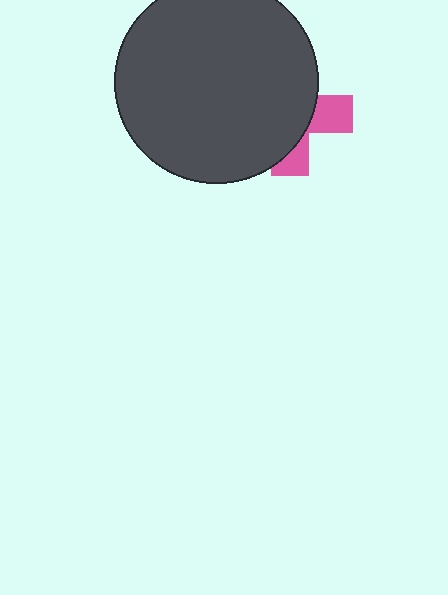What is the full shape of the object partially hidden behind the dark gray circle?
The partially hidden object is a pink cross.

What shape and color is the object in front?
The object in front is a dark gray circle.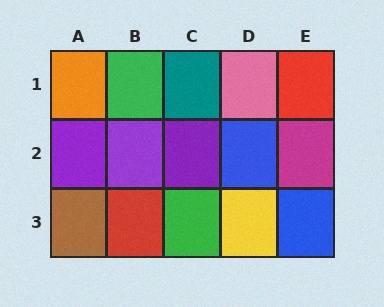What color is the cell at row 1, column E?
Red.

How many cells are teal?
1 cell is teal.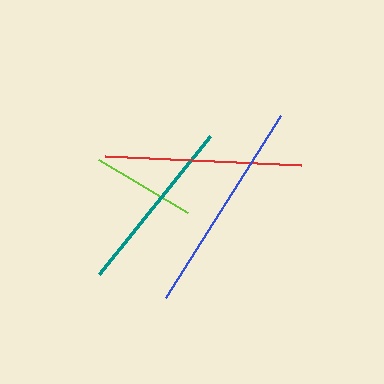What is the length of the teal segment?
The teal segment is approximately 177 pixels long.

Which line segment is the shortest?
The lime line is the shortest at approximately 103 pixels.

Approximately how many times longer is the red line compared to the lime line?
The red line is approximately 1.9 times the length of the lime line.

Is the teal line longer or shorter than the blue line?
The blue line is longer than the teal line.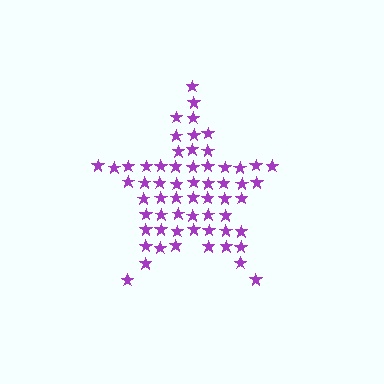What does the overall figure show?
The overall figure shows a star.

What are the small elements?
The small elements are stars.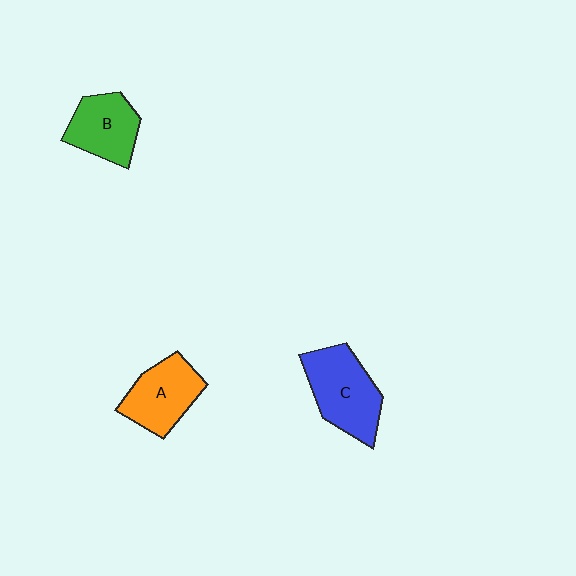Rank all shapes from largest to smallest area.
From largest to smallest: C (blue), A (orange), B (green).